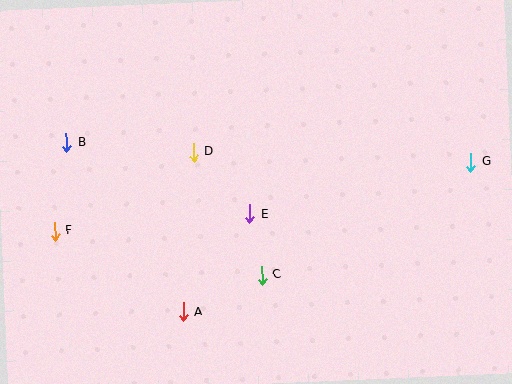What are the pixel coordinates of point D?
Point D is at (193, 152).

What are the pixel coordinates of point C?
Point C is at (262, 275).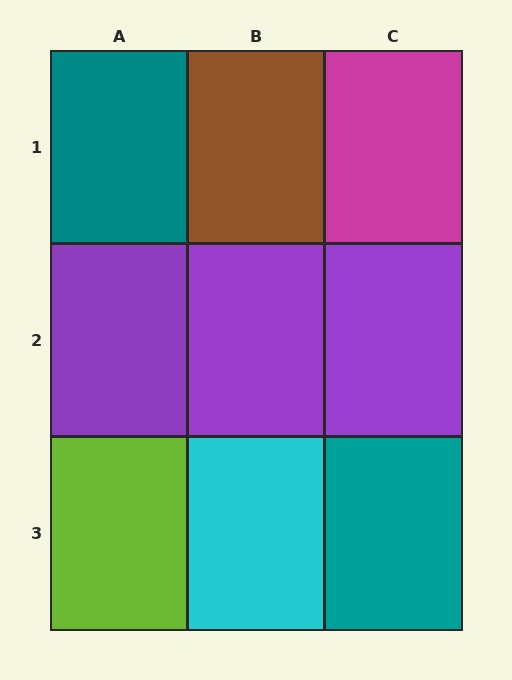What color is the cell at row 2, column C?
Purple.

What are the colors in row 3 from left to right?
Lime, cyan, teal.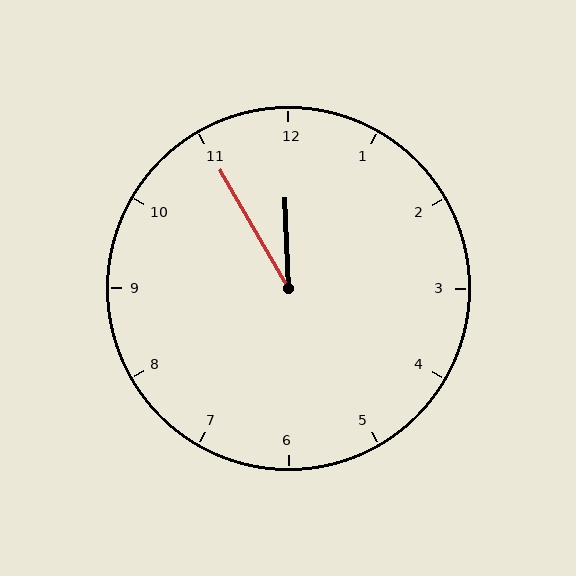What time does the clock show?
11:55.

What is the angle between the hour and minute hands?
Approximately 28 degrees.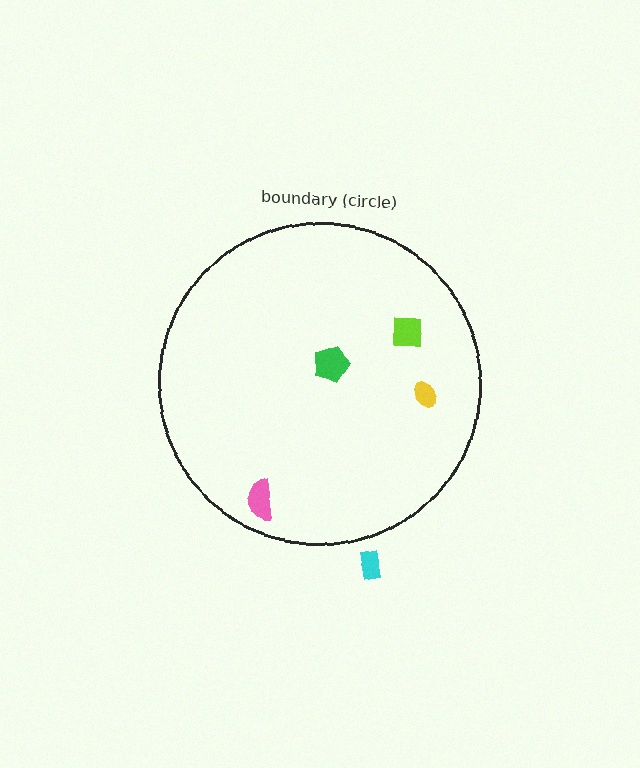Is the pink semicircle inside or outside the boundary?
Inside.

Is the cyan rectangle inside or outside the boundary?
Outside.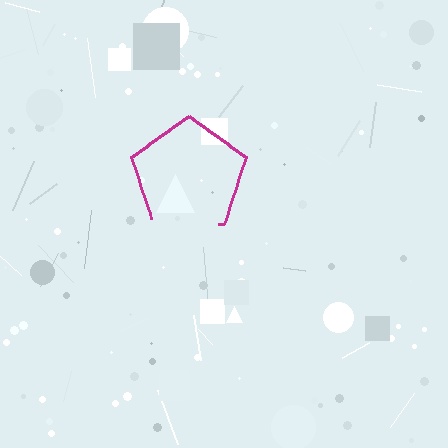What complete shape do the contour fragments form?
The contour fragments form a pentagon.